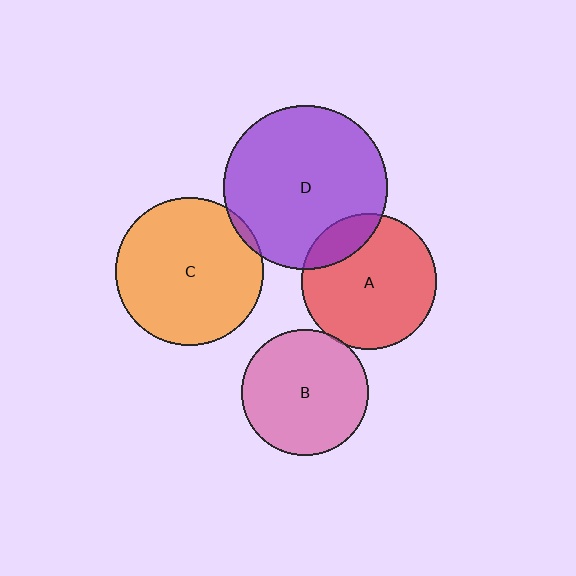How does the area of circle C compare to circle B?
Approximately 1.4 times.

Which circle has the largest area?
Circle D (purple).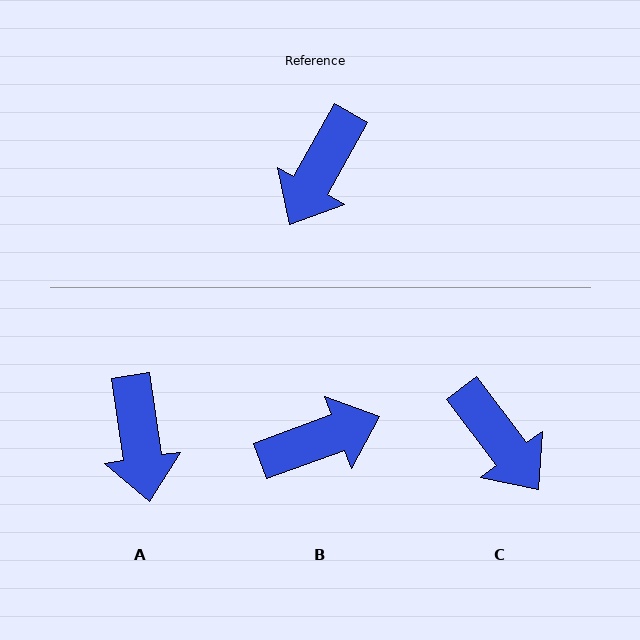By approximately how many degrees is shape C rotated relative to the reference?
Approximately 66 degrees counter-clockwise.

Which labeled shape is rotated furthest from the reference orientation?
B, about 139 degrees away.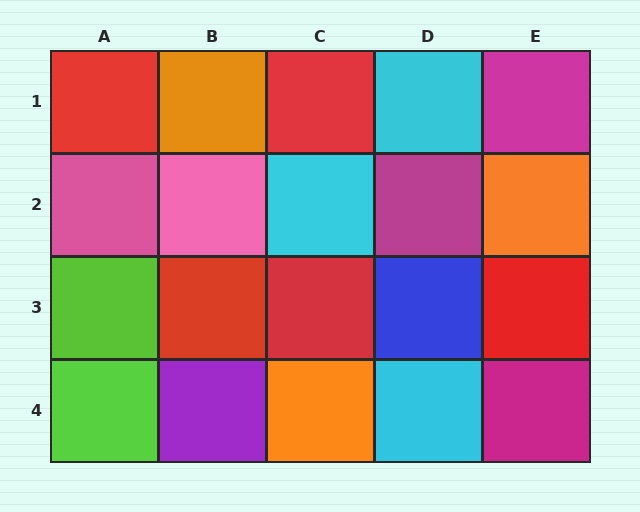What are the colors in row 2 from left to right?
Pink, pink, cyan, magenta, orange.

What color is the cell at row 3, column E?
Red.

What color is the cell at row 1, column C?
Red.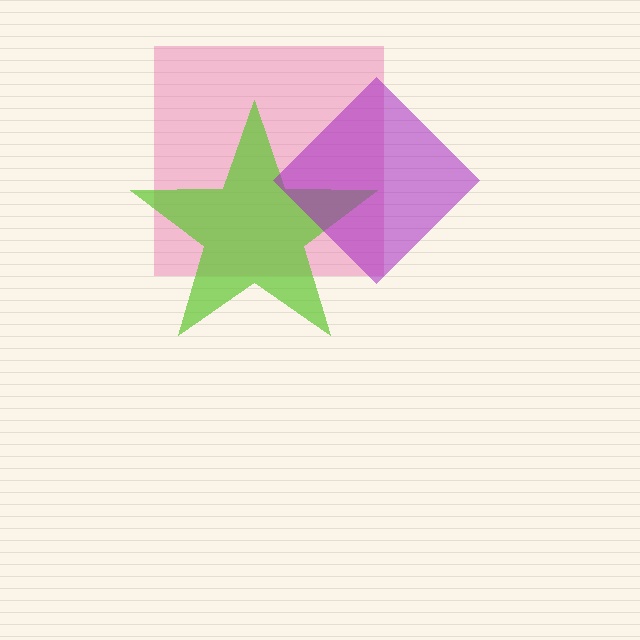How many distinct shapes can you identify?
There are 3 distinct shapes: a pink square, a lime star, a purple diamond.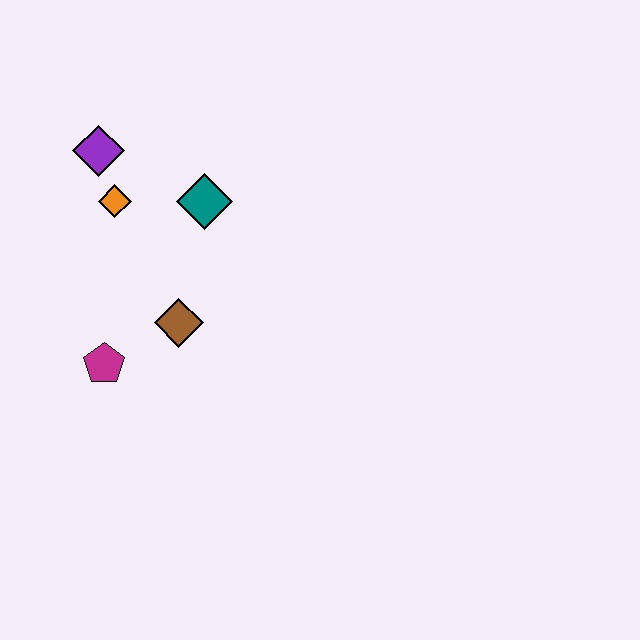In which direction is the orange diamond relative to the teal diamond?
The orange diamond is to the left of the teal diamond.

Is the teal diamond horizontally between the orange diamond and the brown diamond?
No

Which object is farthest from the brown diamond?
The purple diamond is farthest from the brown diamond.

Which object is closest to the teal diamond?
The orange diamond is closest to the teal diamond.